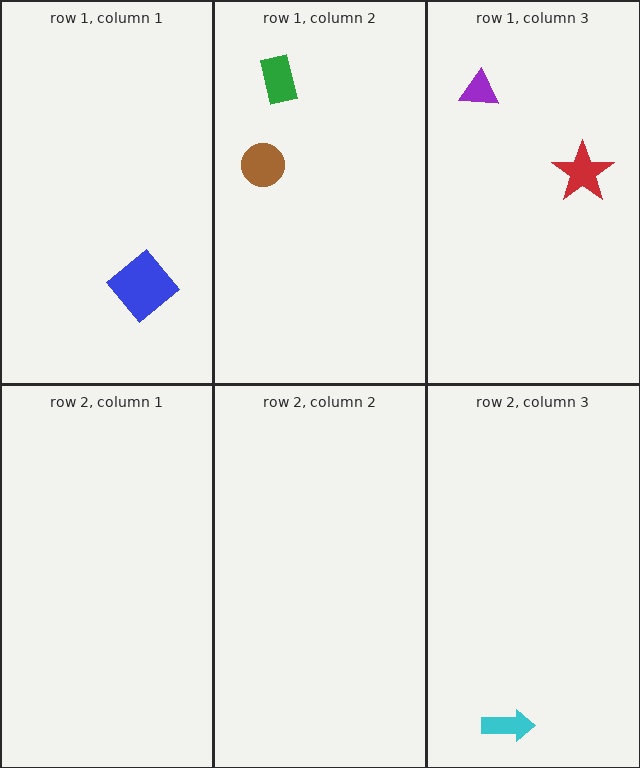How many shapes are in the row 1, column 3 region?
2.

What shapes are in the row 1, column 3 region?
The purple triangle, the red star.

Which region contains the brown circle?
The row 1, column 2 region.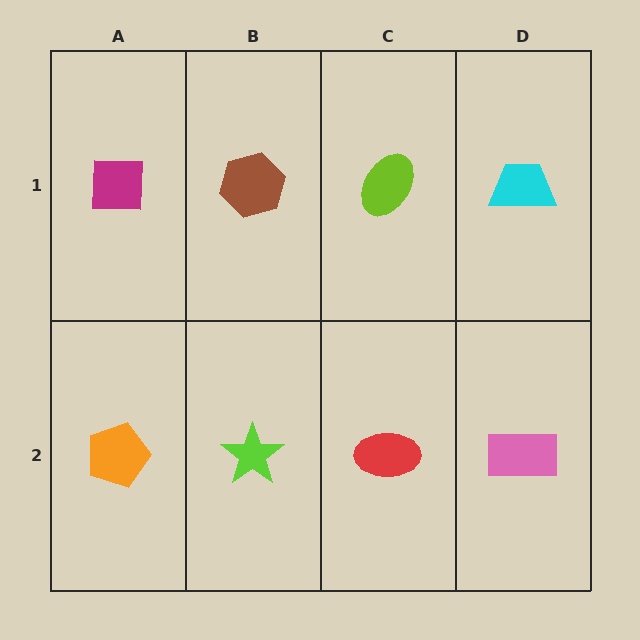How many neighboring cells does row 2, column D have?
2.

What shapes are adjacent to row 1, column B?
A lime star (row 2, column B), a magenta square (row 1, column A), a lime ellipse (row 1, column C).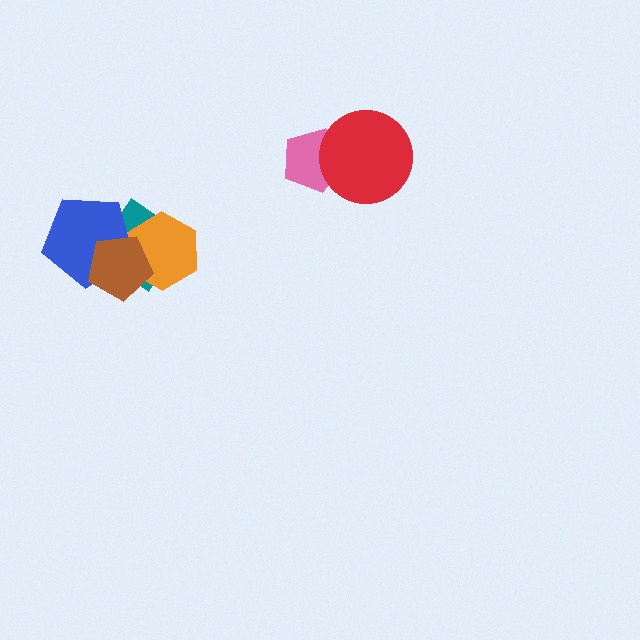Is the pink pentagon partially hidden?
Yes, it is partially covered by another shape.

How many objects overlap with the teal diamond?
3 objects overlap with the teal diamond.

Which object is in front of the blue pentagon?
The brown pentagon is in front of the blue pentagon.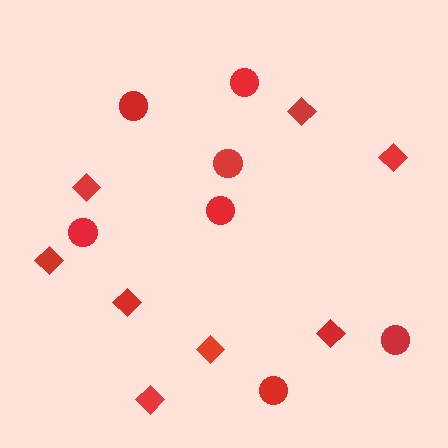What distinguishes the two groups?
There are 2 groups: one group of diamonds (8) and one group of circles (7).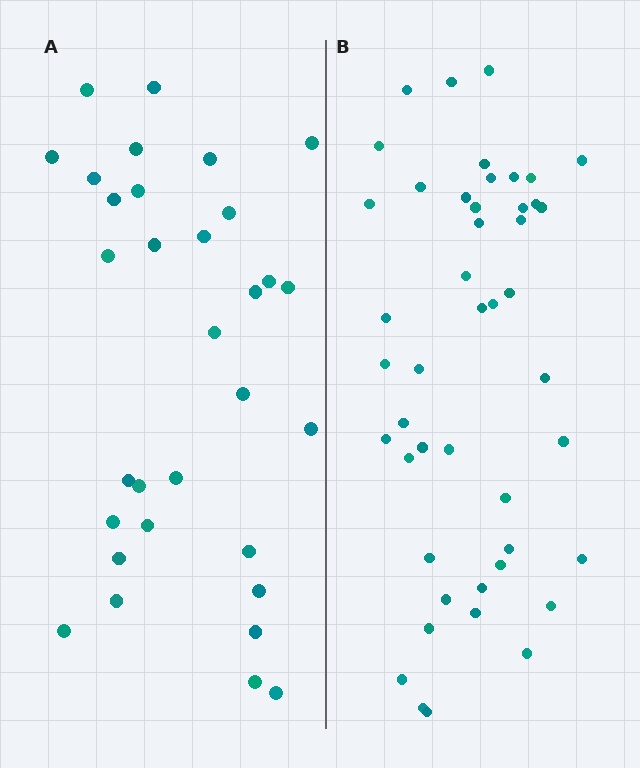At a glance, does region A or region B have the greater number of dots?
Region B (the right region) has more dots.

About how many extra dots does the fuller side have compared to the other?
Region B has approximately 15 more dots than region A.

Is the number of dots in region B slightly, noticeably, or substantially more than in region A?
Region B has noticeably more, but not dramatically so. The ratio is roughly 1.4 to 1.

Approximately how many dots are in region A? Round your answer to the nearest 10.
About 30 dots. (The exact count is 32, which rounds to 30.)